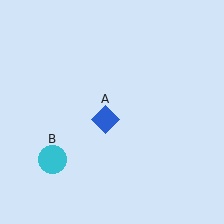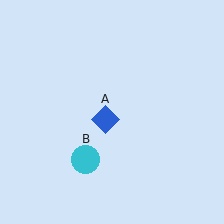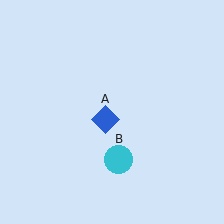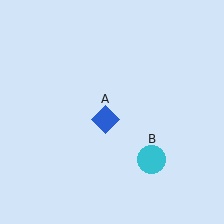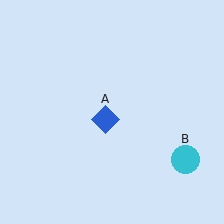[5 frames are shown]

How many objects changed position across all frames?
1 object changed position: cyan circle (object B).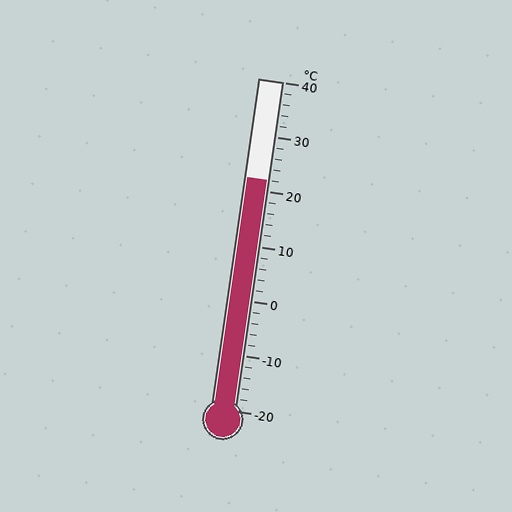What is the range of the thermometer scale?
The thermometer scale ranges from -20°C to 40°C.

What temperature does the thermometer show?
The thermometer shows approximately 22°C.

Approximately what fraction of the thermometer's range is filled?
The thermometer is filled to approximately 70% of its range.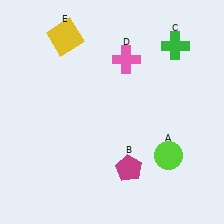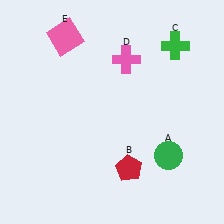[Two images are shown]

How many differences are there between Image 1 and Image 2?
There are 3 differences between the two images.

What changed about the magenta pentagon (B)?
In Image 1, B is magenta. In Image 2, it changed to red.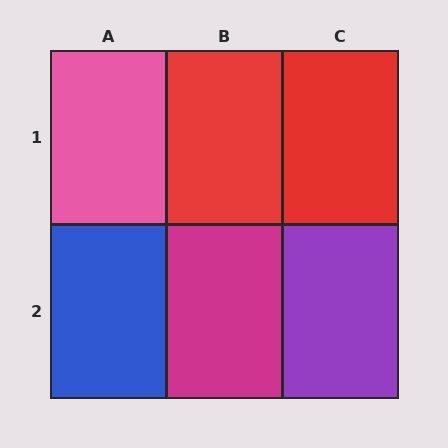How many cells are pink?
1 cell is pink.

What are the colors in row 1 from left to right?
Pink, red, red.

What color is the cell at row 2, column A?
Blue.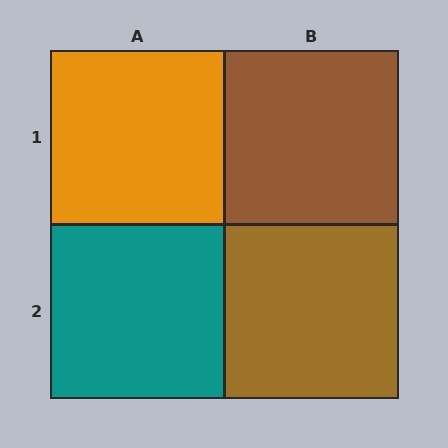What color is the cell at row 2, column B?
Brown.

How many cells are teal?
1 cell is teal.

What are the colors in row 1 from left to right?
Orange, brown.